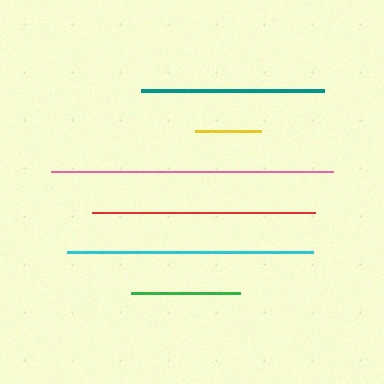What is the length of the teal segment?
The teal segment is approximately 184 pixels long.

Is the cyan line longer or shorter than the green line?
The cyan line is longer than the green line.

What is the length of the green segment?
The green segment is approximately 109 pixels long.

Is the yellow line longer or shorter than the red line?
The red line is longer than the yellow line.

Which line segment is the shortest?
The yellow line is the shortest at approximately 66 pixels.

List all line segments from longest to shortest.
From longest to shortest: pink, cyan, red, teal, green, yellow.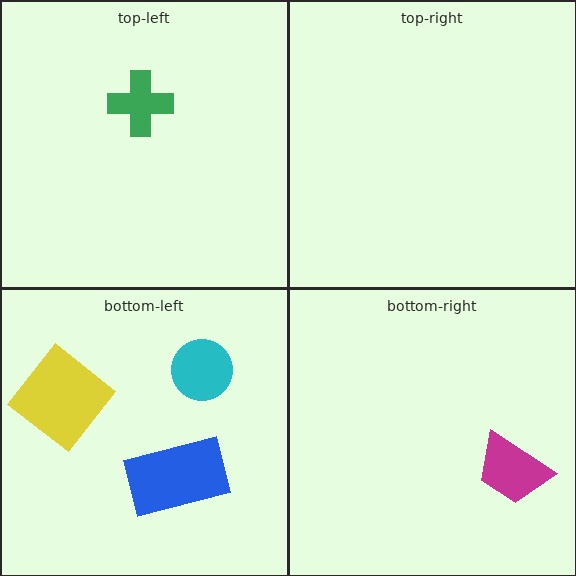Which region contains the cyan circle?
The bottom-left region.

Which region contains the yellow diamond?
The bottom-left region.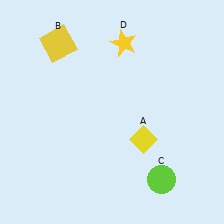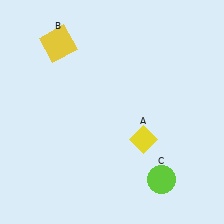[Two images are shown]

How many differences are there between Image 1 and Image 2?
There is 1 difference between the two images.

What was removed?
The yellow star (D) was removed in Image 2.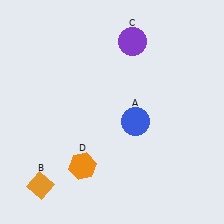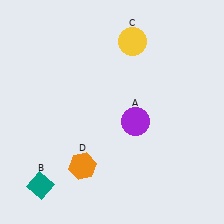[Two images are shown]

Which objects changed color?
A changed from blue to purple. B changed from orange to teal. C changed from purple to yellow.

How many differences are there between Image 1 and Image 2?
There are 3 differences between the two images.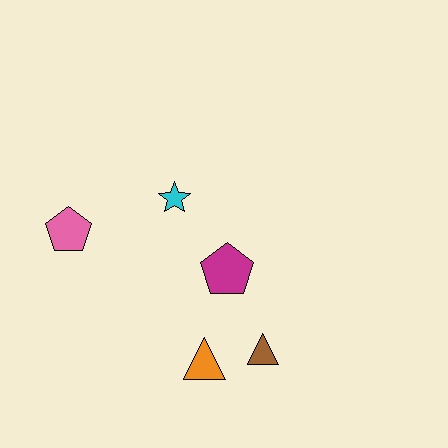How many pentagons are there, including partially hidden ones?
There are 2 pentagons.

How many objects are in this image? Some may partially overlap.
There are 5 objects.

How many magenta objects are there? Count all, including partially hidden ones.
There is 1 magenta object.